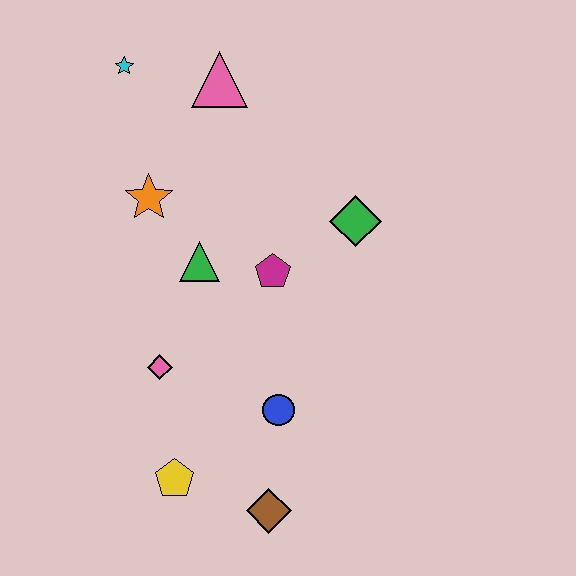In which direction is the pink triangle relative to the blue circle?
The pink triangle is above the blue circle.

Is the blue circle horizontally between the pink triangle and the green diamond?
Yes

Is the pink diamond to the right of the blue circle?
No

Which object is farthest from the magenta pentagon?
The cyan star is farthest from the magenta pentagon.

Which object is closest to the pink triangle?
The cyan star is closest to the pink triangle.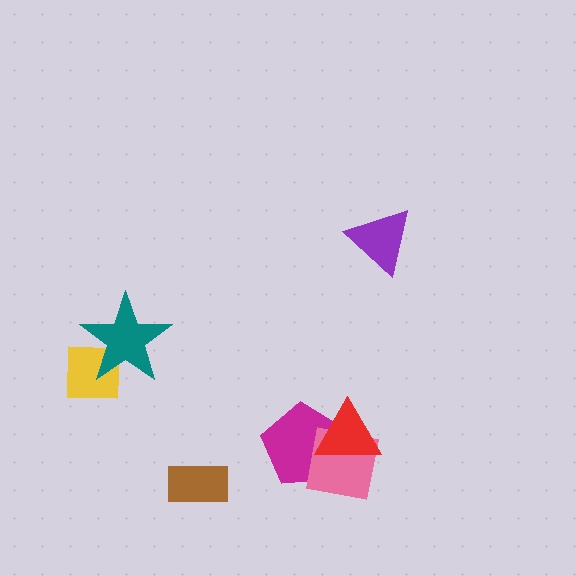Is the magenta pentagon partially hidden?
Yes, it is partially covered by another shape.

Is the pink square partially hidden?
Yes, it is partially covered by another shape.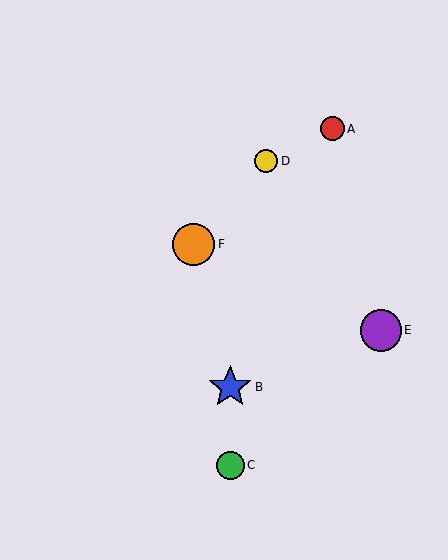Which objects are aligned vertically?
Objects B, C are aligned vertically.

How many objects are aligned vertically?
2 objects (B, C) are aligned vertically.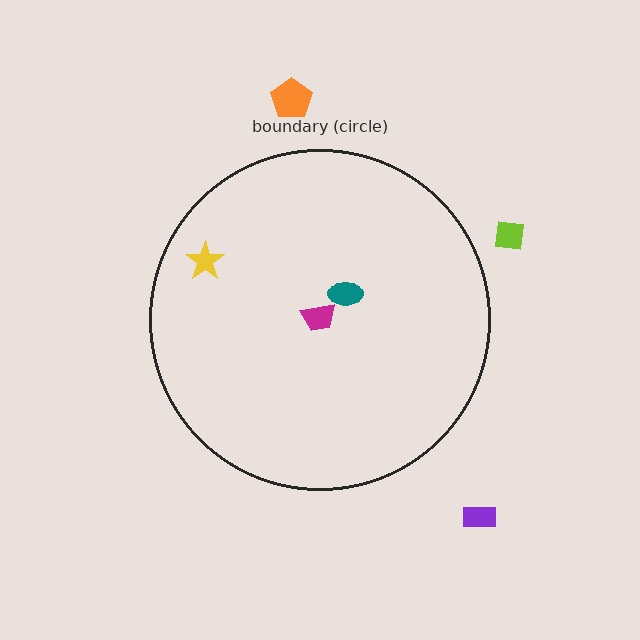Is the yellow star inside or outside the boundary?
Inside.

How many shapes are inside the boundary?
3 inside, 3 outside.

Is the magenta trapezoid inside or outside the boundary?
Inside.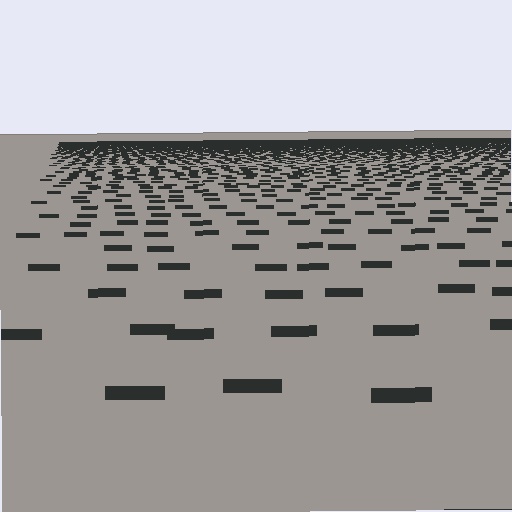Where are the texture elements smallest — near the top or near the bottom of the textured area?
Near the top.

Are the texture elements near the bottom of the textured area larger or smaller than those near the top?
Larger. Near the bottom, elements are closer to the viewer and appear at a bigger on-screen size.